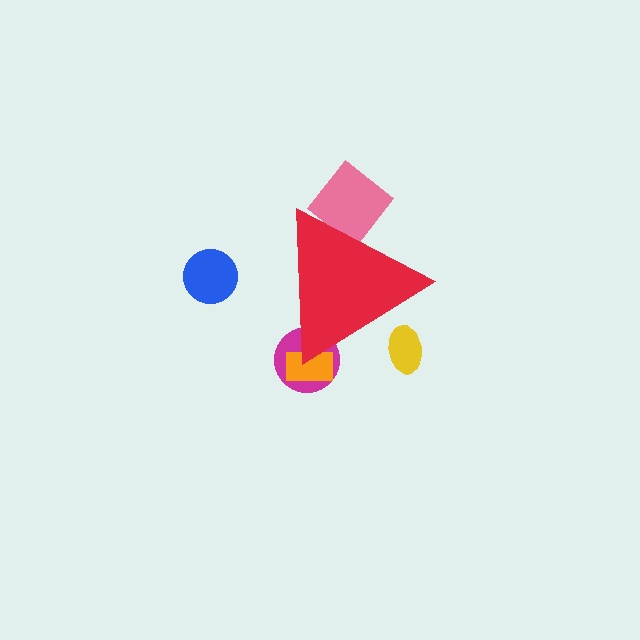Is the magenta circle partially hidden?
Yes, the magenta circle is partially hidden behind the red triangle.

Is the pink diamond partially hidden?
Yes, the pink diamond is partially hidden behind the red triangle.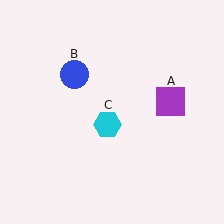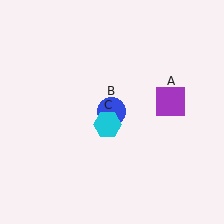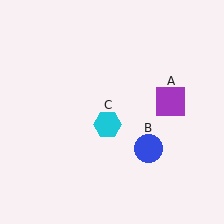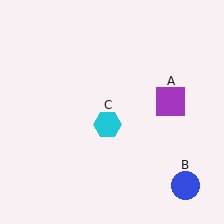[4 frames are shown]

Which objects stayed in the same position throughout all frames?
Purple square (object A) and cyan hexagon (object C) remained stationary.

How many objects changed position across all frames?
1 object changed position: blue circle (object B).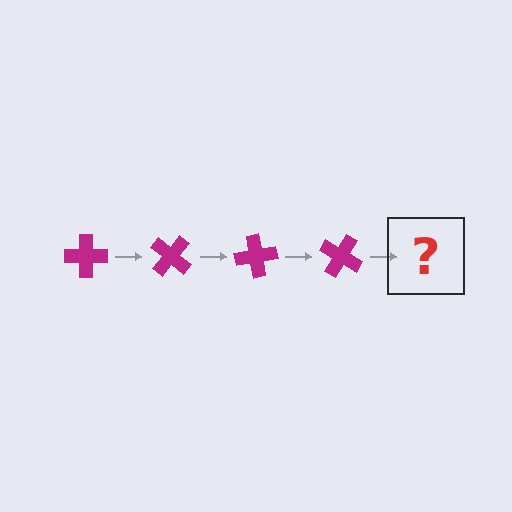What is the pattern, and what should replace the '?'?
The pattern is that the cross rotates 40 degrees each step. The '?' should be a magenta cross rotated 160 degrees.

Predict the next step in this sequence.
The next step is a magenta cross rotated 160 degrees.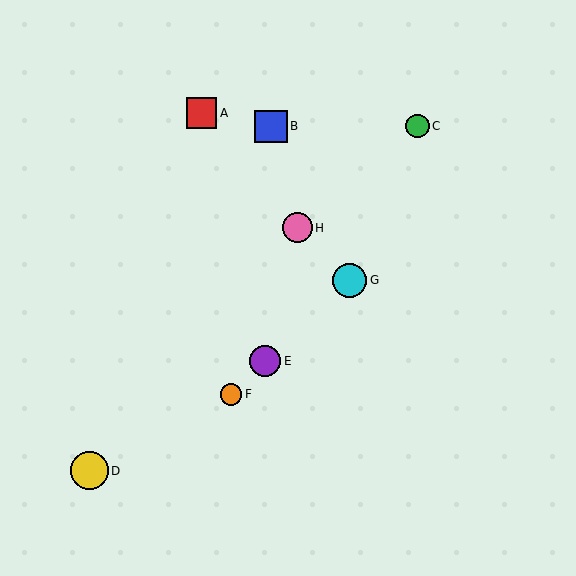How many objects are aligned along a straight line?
3 objects (E, F, G) are aligned along a straight line.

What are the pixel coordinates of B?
Object B is at (271, 126).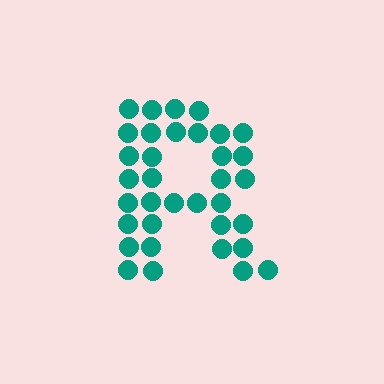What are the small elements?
The small elements are circles.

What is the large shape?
The large shape is the letter R.